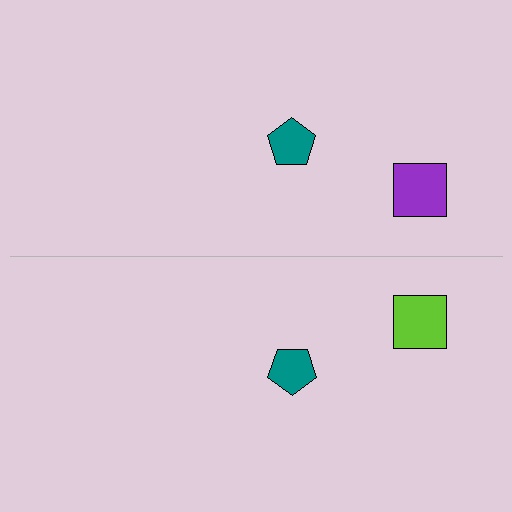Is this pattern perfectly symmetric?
No, the pattern is not perfectly symmetric. The lime square on the bottom side breaks the symmetry — its mirror counterpart is purple.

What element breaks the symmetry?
The lime square on the bottom side breaks the symmetry — its mirror counterpart is purple.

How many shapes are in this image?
There are 4 shapes in this image.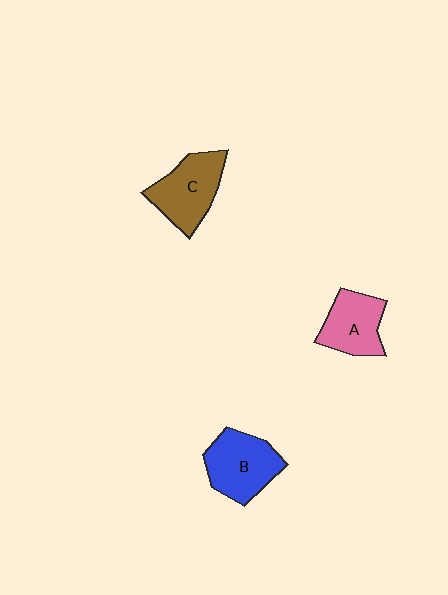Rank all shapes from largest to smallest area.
From largest to smallest: B (blue), C (brown), A (pink).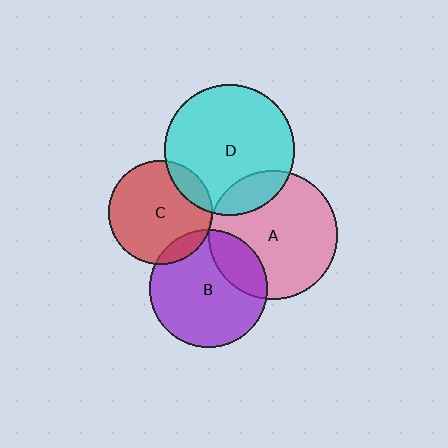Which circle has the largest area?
Circle D (cyan).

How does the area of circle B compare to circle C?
Approximately 1.3 times.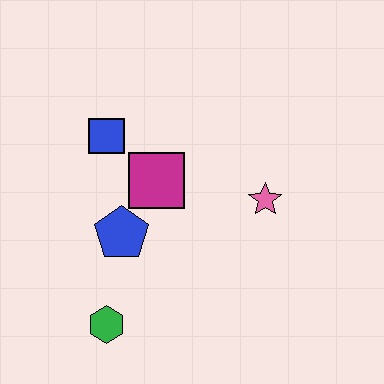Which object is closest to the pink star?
The magenta square is closest to the pink star.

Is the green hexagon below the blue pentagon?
Yes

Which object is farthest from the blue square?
The green hexagon is farthest from the blue square.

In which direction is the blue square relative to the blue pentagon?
The blue square is above the blue pentagon.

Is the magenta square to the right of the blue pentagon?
Yes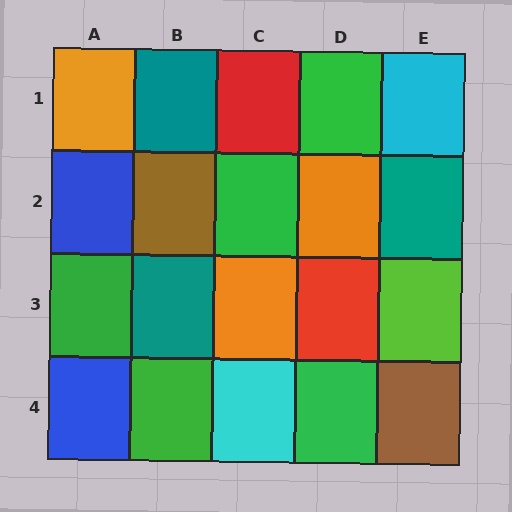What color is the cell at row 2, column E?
Teal.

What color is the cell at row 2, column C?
Green.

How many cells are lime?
1 cell is lime.